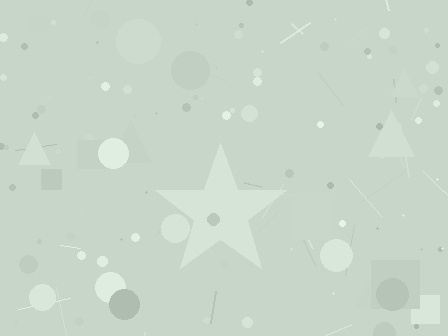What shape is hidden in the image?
A star is hidden in the image.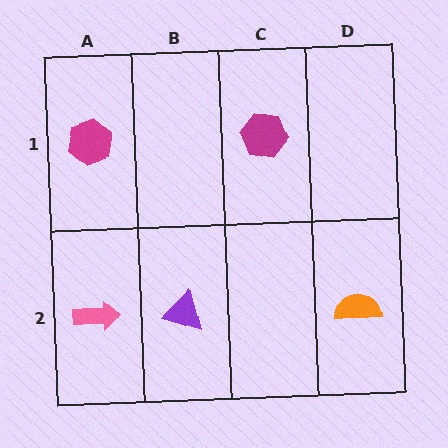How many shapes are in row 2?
3 shapes.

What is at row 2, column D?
An orange semicircle.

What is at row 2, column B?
A purple triangle.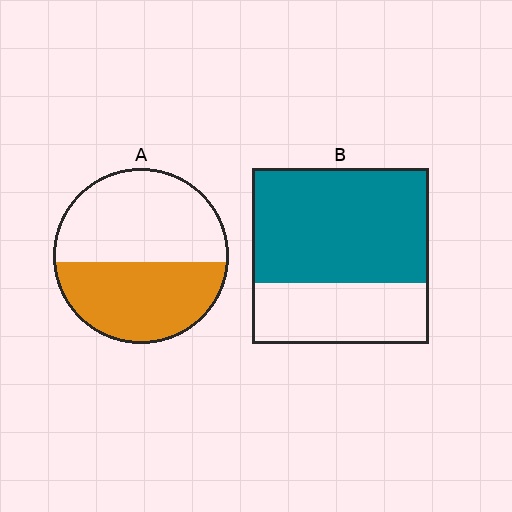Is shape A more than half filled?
No.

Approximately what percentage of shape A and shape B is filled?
A is approximately 45% and B is approximately 65%.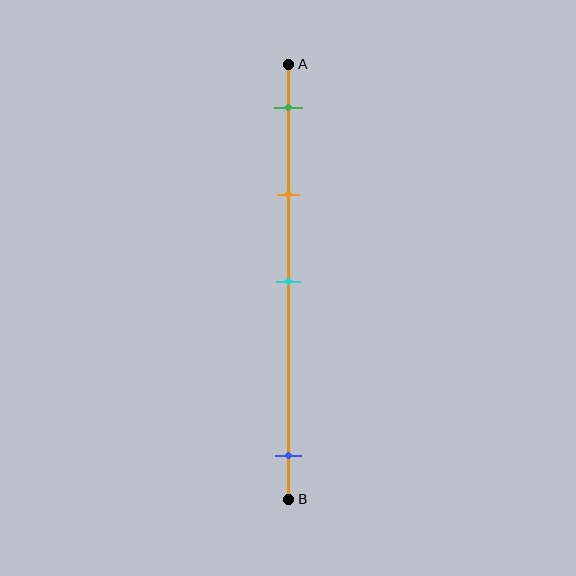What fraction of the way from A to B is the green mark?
The green mark is approximately 10% (0.1) of the way from A to B.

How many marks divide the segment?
There are 4 marks dividing the segment.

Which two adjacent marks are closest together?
The green and orange marks are the closest adjacent pair.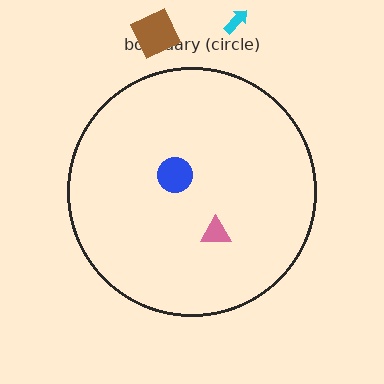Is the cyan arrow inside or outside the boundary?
Outside.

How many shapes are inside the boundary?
2 inside, 2 outside.